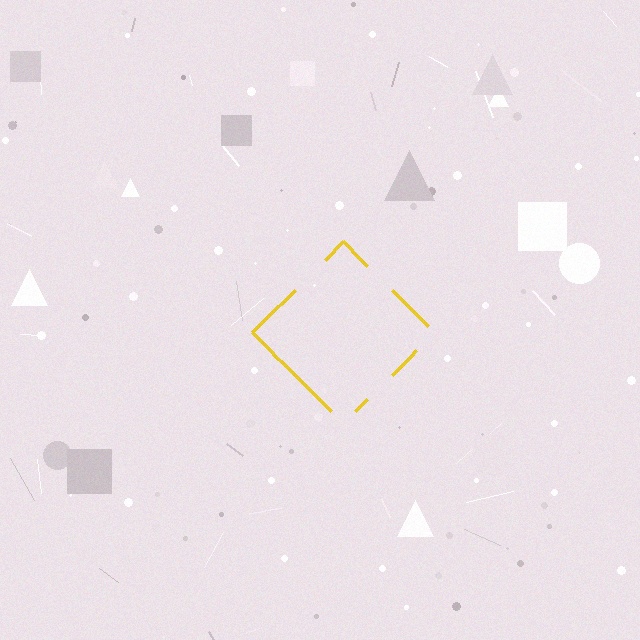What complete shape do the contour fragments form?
The contour fragments form a diamond.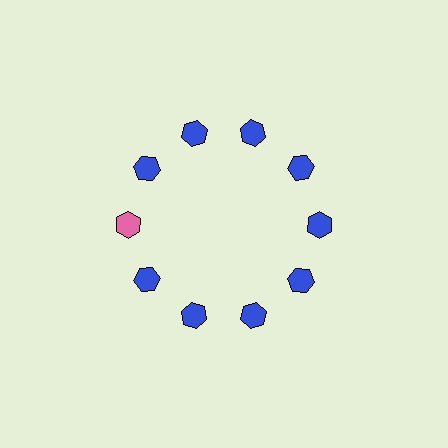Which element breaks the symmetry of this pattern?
The pink hexagon at roughly the 9 o'clock position breaks the symmetry. All other shapes are blue hexagons.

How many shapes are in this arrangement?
There are 10 shapes arranged in a ring pattern.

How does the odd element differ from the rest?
It has a different color: pink instead of blue.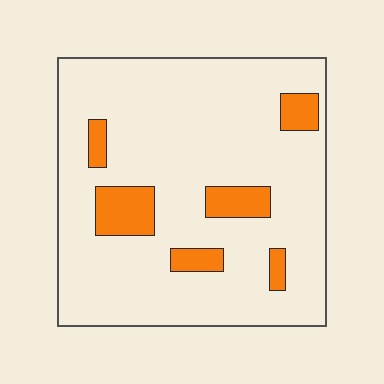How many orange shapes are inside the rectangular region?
6.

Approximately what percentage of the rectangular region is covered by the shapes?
Approximately 15%.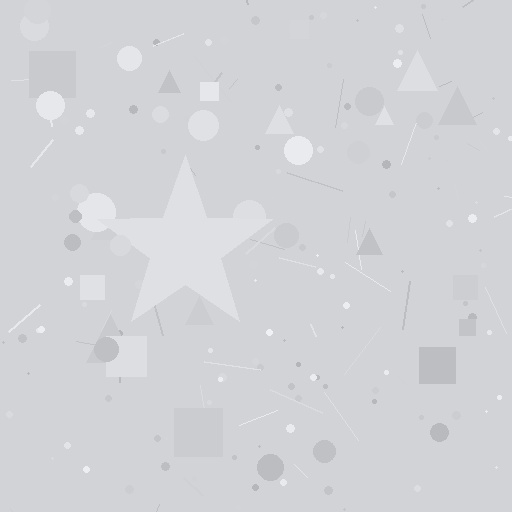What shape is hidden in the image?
A star is hidden in the image.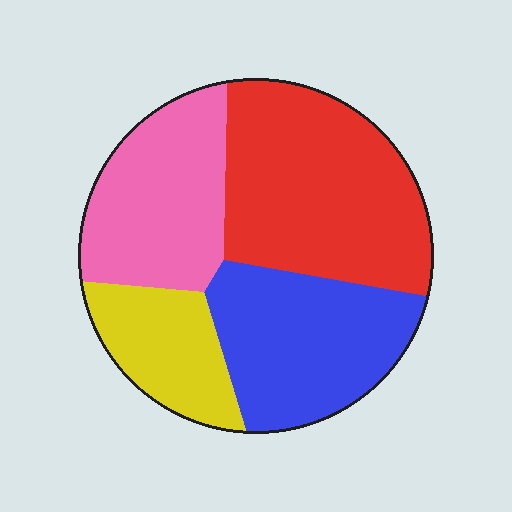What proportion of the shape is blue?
Blue covers 26% of the shape.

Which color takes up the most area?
Red, at roughly 35%.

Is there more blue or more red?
Red.